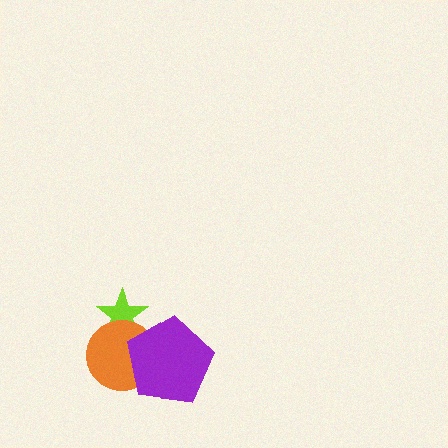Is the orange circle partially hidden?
Yes, it is partially covered by another shape.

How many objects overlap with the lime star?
2 objects overlap with the lime star.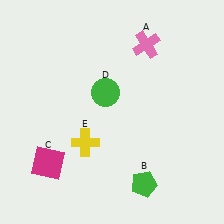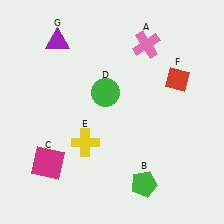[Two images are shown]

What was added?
A red diamond (F), a purple triangle (G) were added in Image 2.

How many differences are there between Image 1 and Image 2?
There are 2 differences between the two images.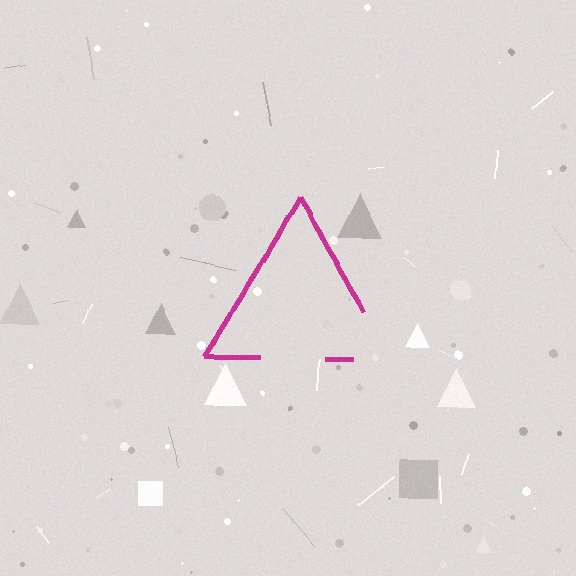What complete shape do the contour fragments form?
The contour fragments form a triangle.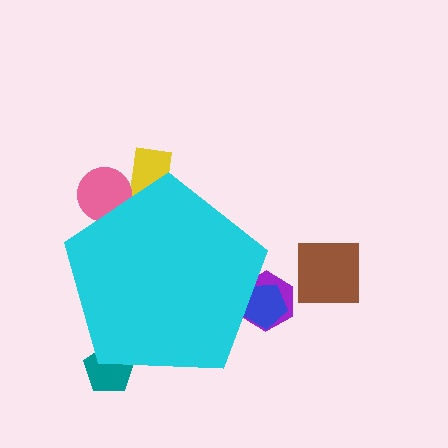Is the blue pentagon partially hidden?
Yes, the blue pentagon is partially hidden behind the cyan pentagon.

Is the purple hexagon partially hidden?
Yes, the purple hexagon is partially hidden behind the cyan pentagon.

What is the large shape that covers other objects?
A cyan pentagon.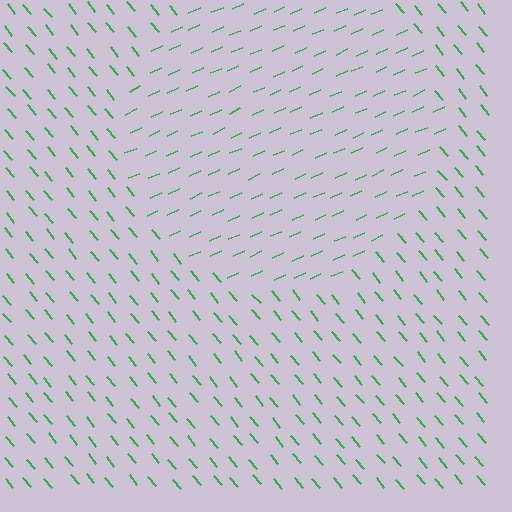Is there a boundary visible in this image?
Yes, there is a texture boundary formed by a change in line orientation.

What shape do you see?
I see a circle.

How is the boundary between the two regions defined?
The boundary is defined purely by a change in line orientation (approximately 74 degrees difference). All lines are the same color and thickness.